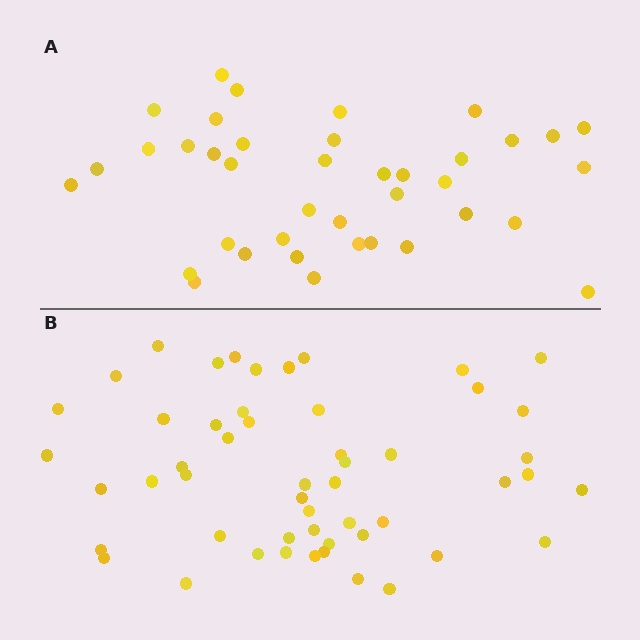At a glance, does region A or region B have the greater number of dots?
Region B (the bottom region) has more dots.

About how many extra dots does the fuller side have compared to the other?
Region B has approximately 15 more dots than region A.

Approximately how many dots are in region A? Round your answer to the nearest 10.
About 40 dots. (The exact count is 39, which rounds to 40.)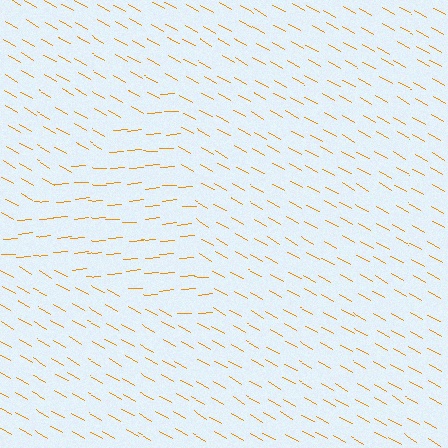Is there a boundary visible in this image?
Yes, there is a texture boundary formed by a change in line orientation.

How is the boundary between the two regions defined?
The boundary is defined purely by a change in line orientation (approximately 33 degrees difference). All lines are the same color and thickness.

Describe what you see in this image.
The image is filled with small orange line segments. A triangle region in the image has lines oriented differently from the surrounding lines, creating a visible texture boundary.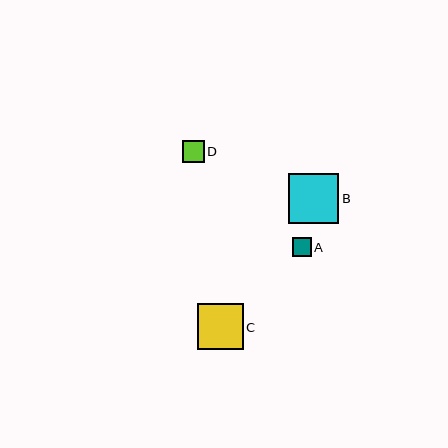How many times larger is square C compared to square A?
Square C is approximately 2.4 times the size of square A.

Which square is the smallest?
Square A is the smallest with a size of approximately 19 pixels.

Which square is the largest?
Square B is the largest with a size of approximately 50 pixels.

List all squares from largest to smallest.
From largest to smallest: B, C, D, A.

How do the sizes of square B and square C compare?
Square B and square C are approximately the same size.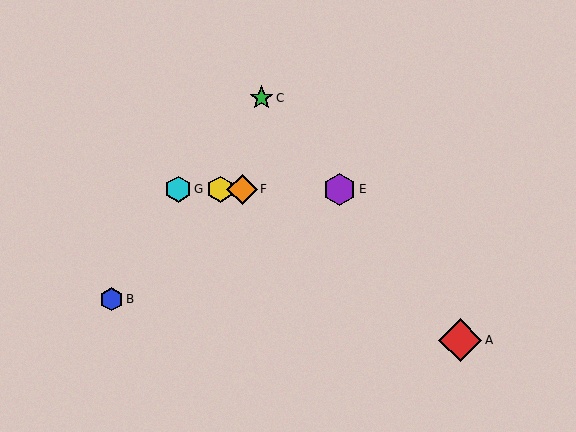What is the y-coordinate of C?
Object C is at y≈98.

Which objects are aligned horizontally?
Objects D, E, F, G are aligned horizontally.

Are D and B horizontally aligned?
No, D is at y≈189 and B is at y≈299.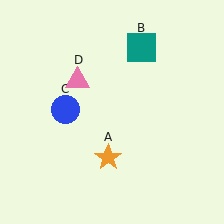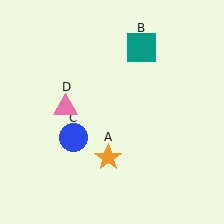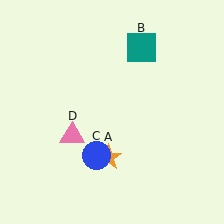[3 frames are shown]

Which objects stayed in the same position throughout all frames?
Orange star (object A) and teal square (object B) remained stationary.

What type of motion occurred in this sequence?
The blue circle (object C), pink triangle (object D) rotated counterclockwise around the center of the scene.